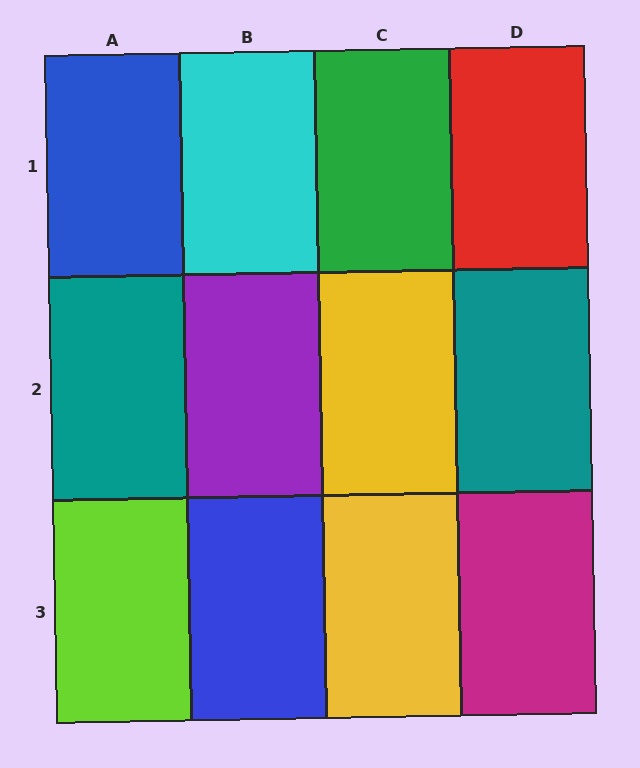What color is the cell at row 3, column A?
Lime.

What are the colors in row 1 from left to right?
Blue, cyan, green, red.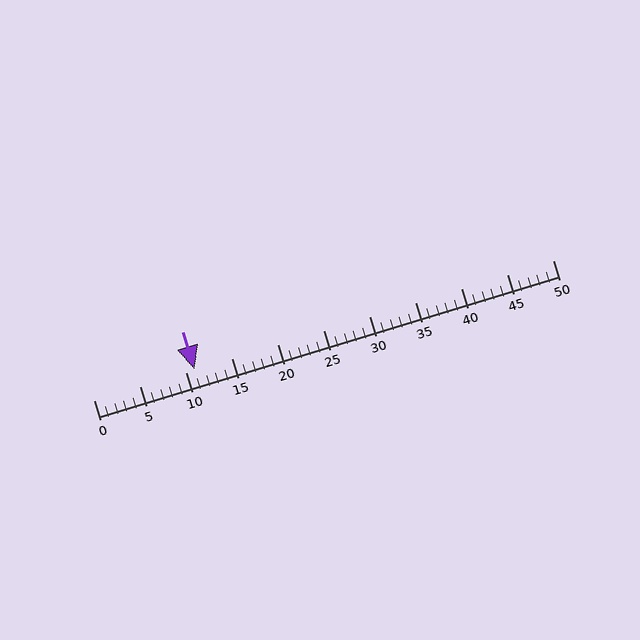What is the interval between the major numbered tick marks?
The major tick marks are spaced 5 units apart.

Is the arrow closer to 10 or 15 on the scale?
The arrow is closer to 10.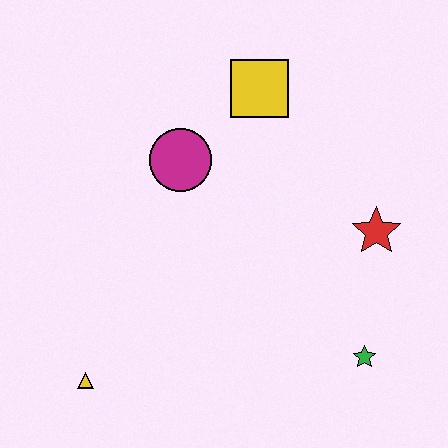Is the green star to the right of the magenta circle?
Yes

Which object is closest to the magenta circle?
The yellow square is closest to the magenta circle.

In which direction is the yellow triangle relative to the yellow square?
The yellow triangle is below the yellow square.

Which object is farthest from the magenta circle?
The green star is farthest from the magenta circle.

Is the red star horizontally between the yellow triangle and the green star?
No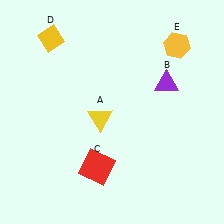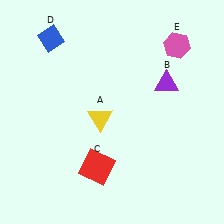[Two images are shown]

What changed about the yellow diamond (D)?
In Image 1, D is yellow. In Image 2, it changed to blue.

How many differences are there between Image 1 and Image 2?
There are 2 differences between the two images.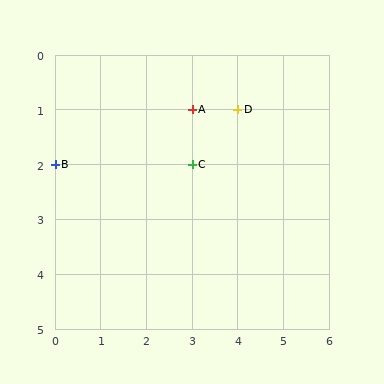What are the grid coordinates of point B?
Point B is at grid coordinates (0, 2).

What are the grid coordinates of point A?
Point A is at grid coordinates (3, 1).